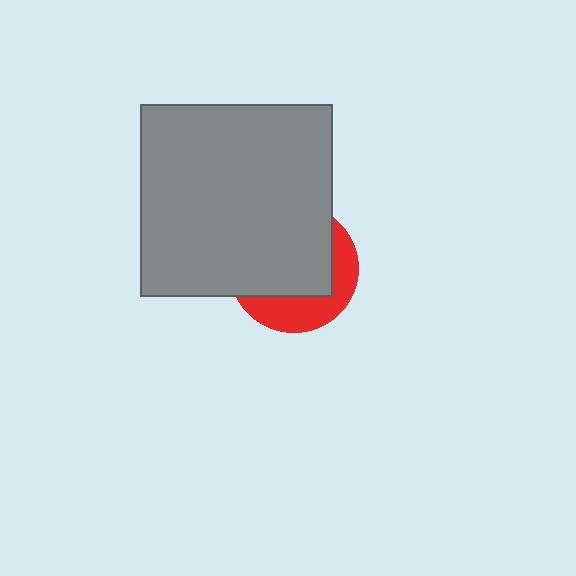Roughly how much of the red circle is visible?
A small part of it is visible (roughly 34%).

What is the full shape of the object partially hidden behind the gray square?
The partially hidden object is a red circle.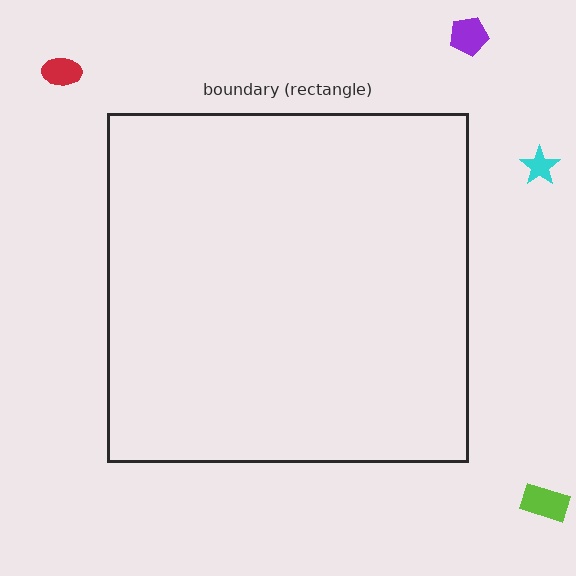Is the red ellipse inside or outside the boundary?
Outside.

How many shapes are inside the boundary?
0 inside, 4 outside.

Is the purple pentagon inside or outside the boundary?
Outside.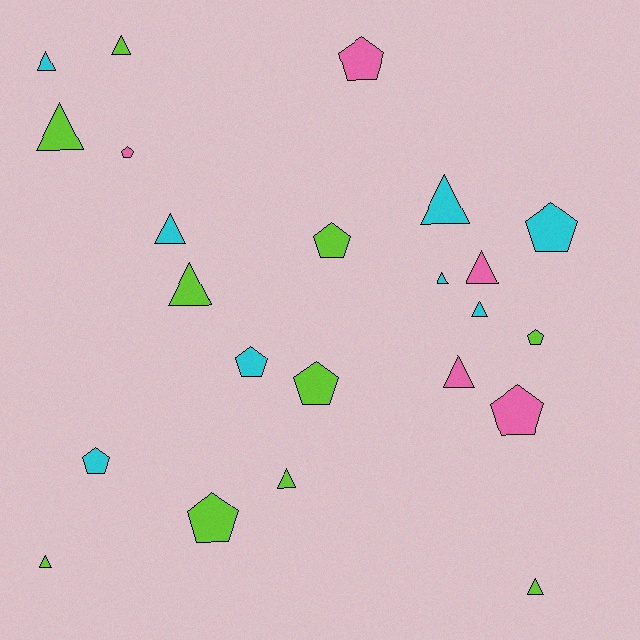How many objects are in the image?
There are 23 objects.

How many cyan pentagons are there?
There are 3 cyan pentagons.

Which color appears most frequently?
Lime, with 10 objects.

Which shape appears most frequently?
Triangle, with 13 objects.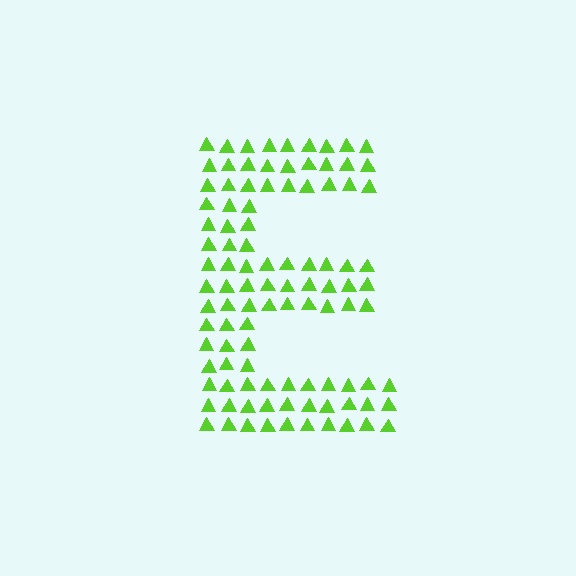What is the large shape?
The large shape is the letter E.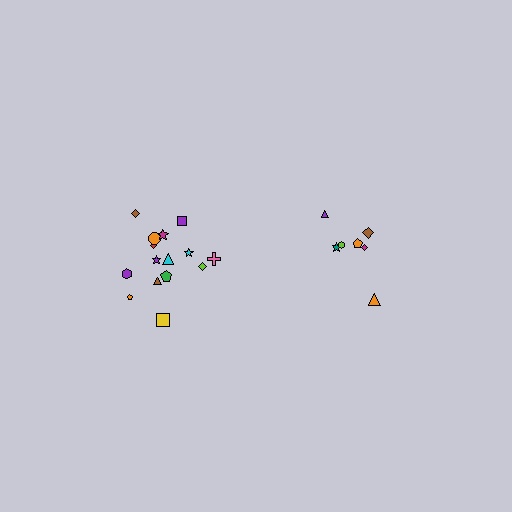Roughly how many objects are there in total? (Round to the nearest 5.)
Roughly 20 objects in total.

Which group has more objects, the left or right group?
The left group.